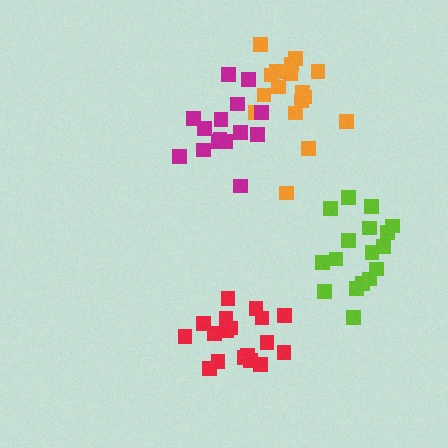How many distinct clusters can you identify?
There are 4 distinct clusters.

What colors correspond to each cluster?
The clusters are colored: orange, red, magenta, lime.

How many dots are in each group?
Group 1: 17 dots, Group 2: 18 dots, Group 3: 15 dots, Group 4: 17 dots (67 total).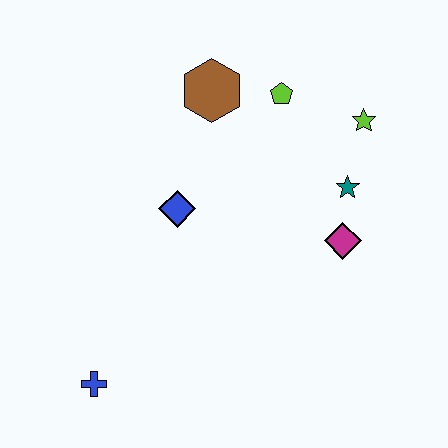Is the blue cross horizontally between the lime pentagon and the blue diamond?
No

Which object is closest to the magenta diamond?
The teal star is closest to the magenta diamond.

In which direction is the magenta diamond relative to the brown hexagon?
The magenta diamond is below the brown hexagon.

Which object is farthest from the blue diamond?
The lime star is farthest from the blue diamond.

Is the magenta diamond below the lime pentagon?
Yes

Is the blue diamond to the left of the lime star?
Yes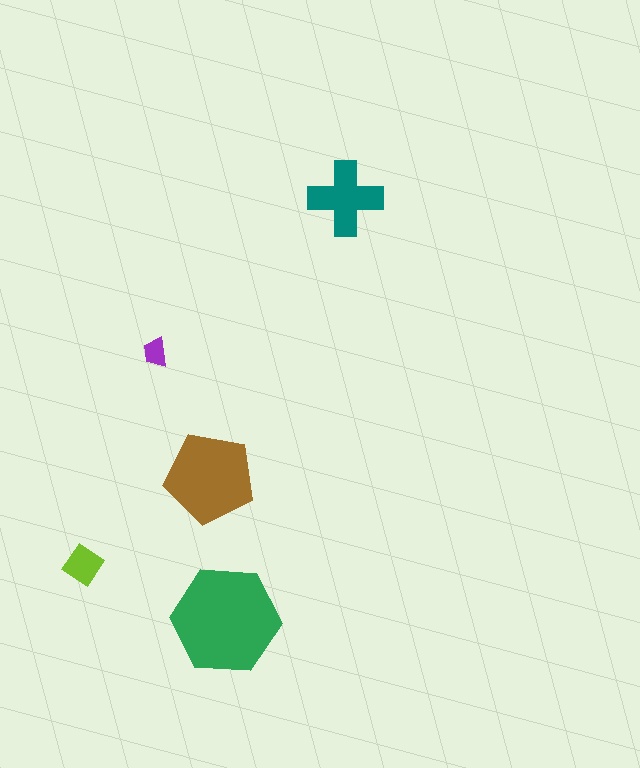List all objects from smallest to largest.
The purple trapezoid, the lime diamond, the teal cross, the brown pentagon, the green hexagon.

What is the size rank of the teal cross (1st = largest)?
3rd.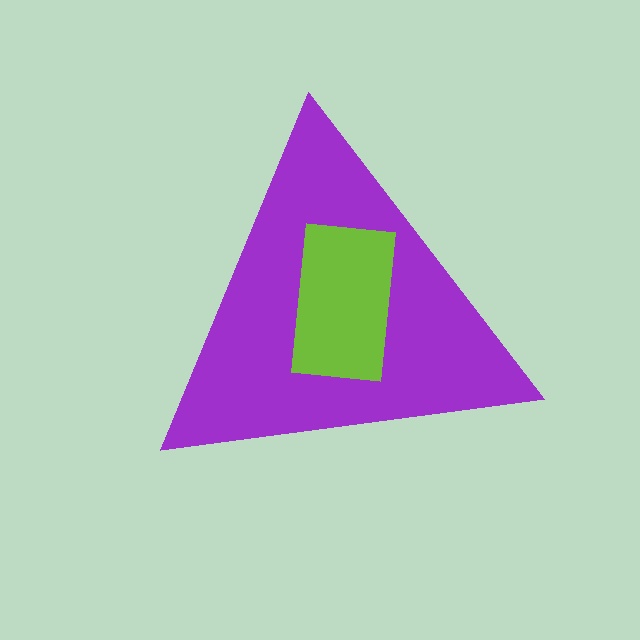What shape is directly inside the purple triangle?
The lime rectangle.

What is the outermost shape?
The purple triangle.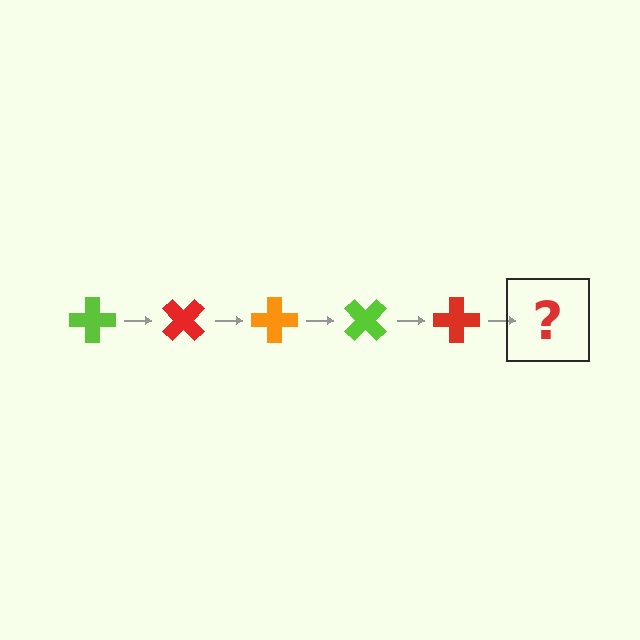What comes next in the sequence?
The next element should be an orange cross, rotated 225 degrees from the start.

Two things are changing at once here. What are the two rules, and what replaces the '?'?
The two rules are that it rotates 45 degrees each step and the color cycles through lime, red, and orange. The '?' should be an orange cross, rotated 225 degrees from the start.